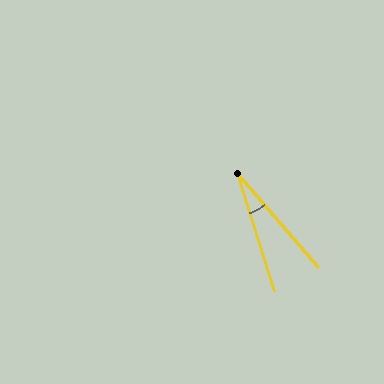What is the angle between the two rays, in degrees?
Approximately 23 degrees.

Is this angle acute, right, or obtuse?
It is acute.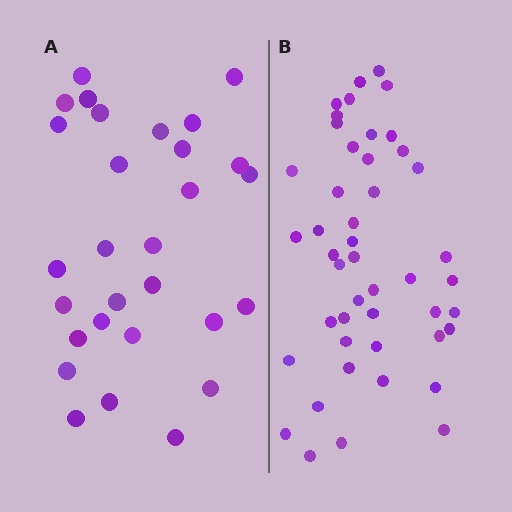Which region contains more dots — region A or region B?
Region B (the right region) has more dots.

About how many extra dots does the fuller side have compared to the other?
Region B has approximately 15 more dots than region A.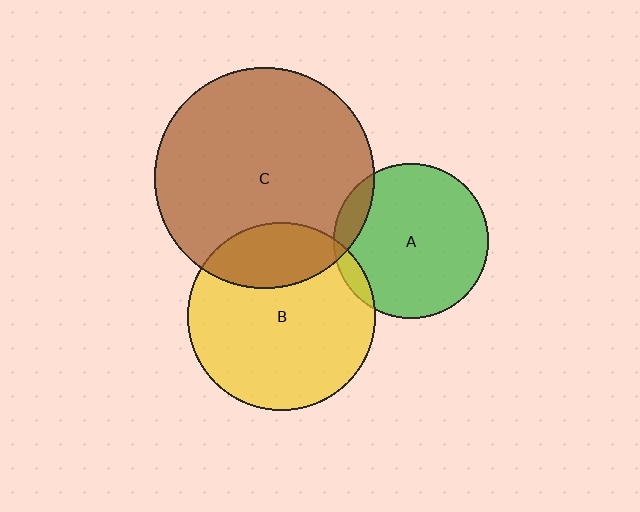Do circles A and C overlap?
Yes.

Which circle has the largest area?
Circle C (brown).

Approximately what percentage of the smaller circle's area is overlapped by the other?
Approximately 10%.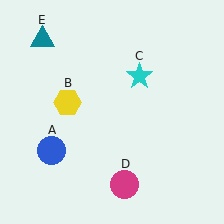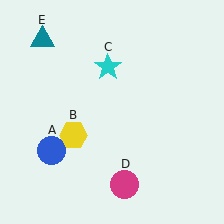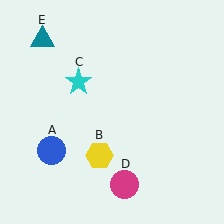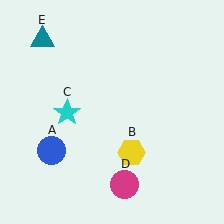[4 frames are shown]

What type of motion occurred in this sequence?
The yellow hexagon (object B), cyan star (object C) rotated counterclockwise around the center of the scene.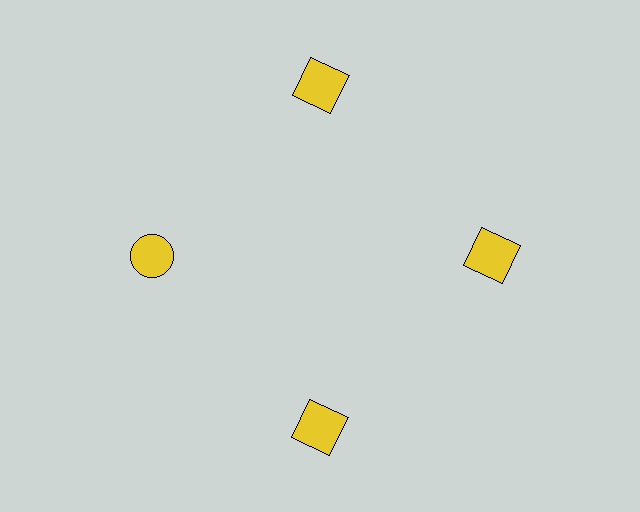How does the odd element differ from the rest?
It has a different shape: circle instead of square.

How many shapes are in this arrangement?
There are 4 shapes arranged in a ring pattern.